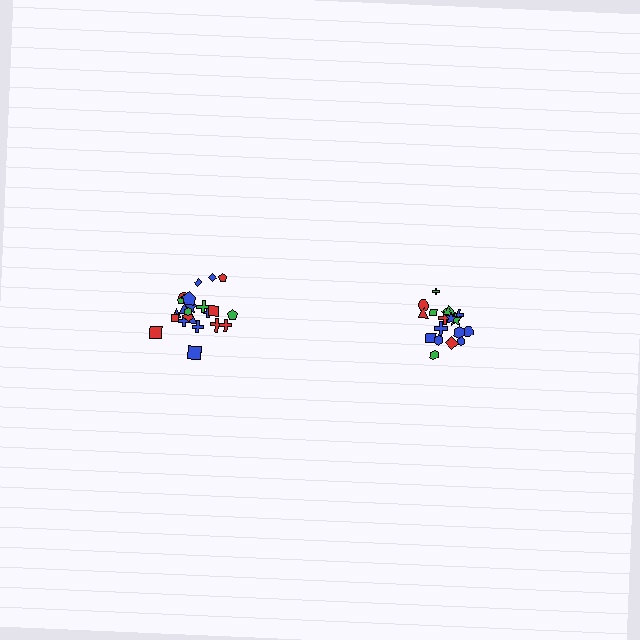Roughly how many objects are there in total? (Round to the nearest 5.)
Roughly 45 objects in total.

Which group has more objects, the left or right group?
The left group.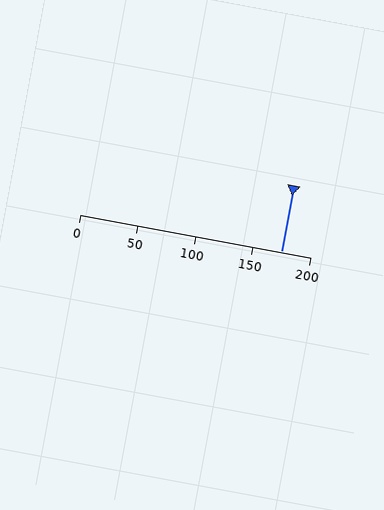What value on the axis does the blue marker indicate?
The marker indicates approximately 175.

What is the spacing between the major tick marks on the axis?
The major ticks are spaced 50 apart.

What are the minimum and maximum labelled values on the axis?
The axis runs from 0 to 200.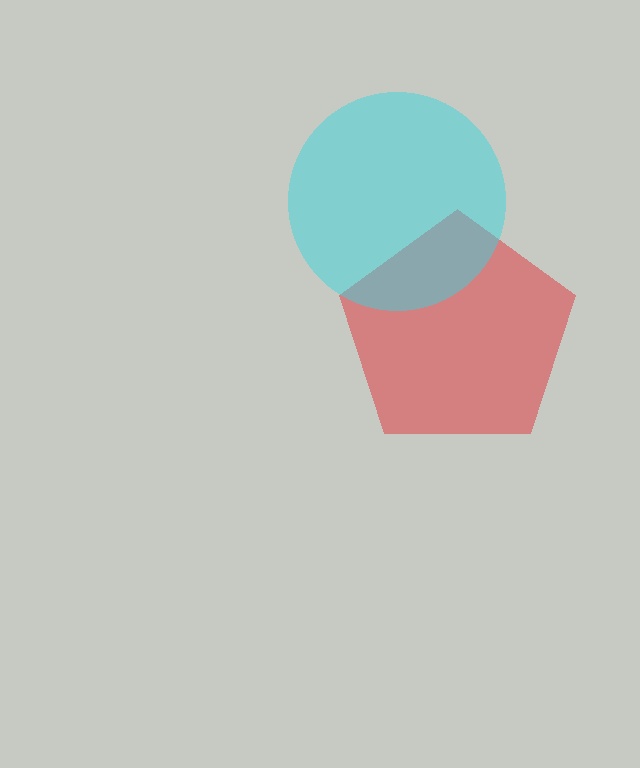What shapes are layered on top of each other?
The layered shapes are: a red pentagon, a cyan circle.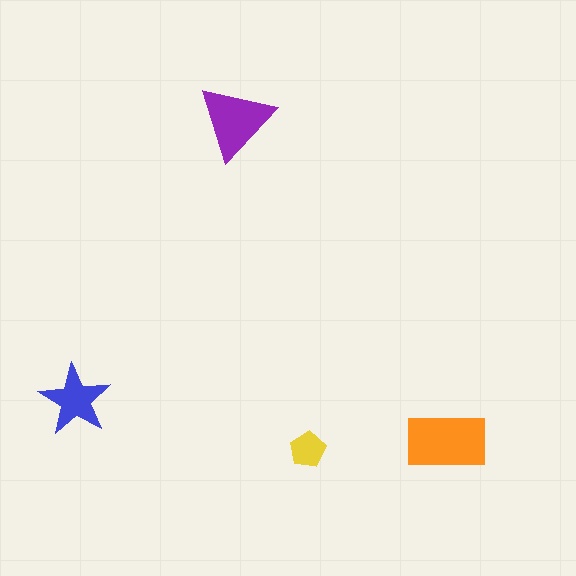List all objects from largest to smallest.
The orange rectangle, the purple triangle, the blue star, the yellow pentagon.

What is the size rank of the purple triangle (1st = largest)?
2nd.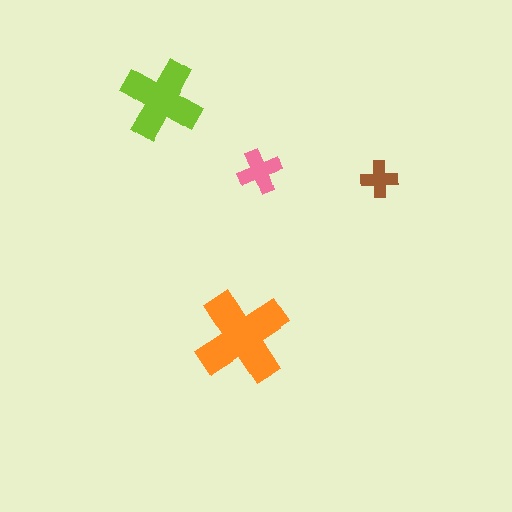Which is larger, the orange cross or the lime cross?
The orange one.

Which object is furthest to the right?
The brown cross is rightmost.